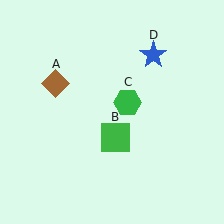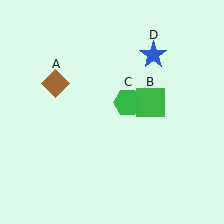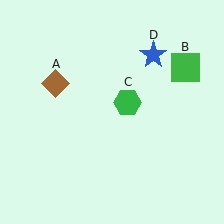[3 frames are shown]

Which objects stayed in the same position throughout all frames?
Brown diamond (object A) and green hexagon (object C) and blue star (object D) remained stationary.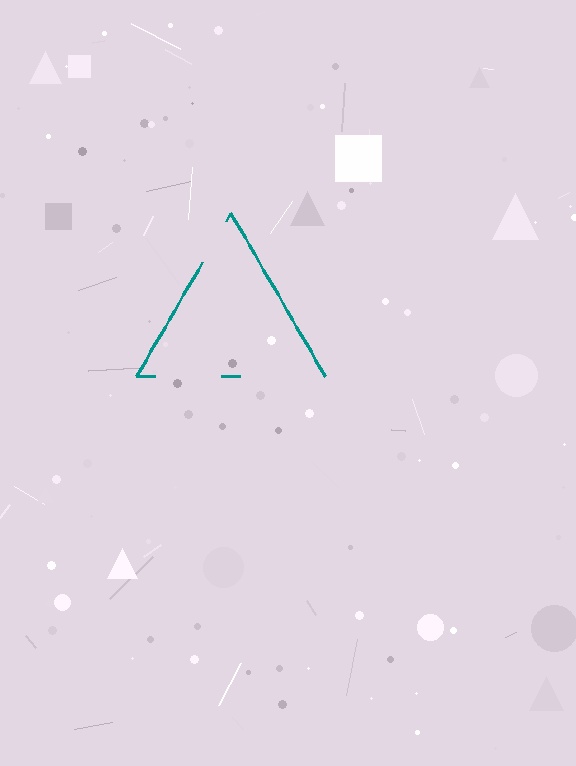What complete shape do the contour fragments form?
The contour fragments form a triangle.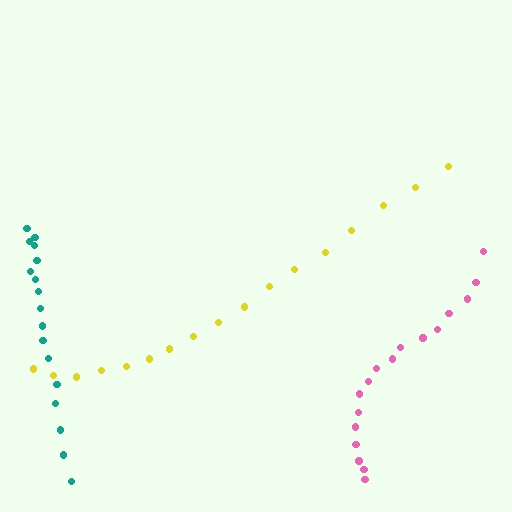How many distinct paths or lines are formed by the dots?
There are 3 distinct paths.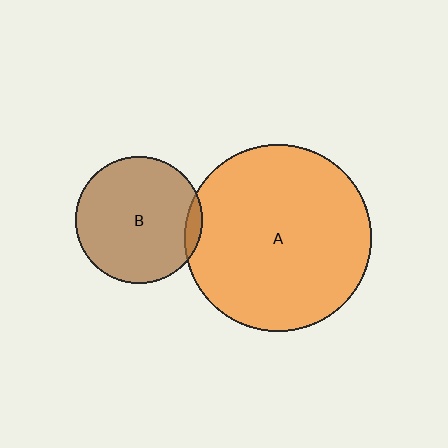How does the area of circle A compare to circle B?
Approximately 2.2 times.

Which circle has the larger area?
Circle A (orange).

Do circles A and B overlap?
Yes.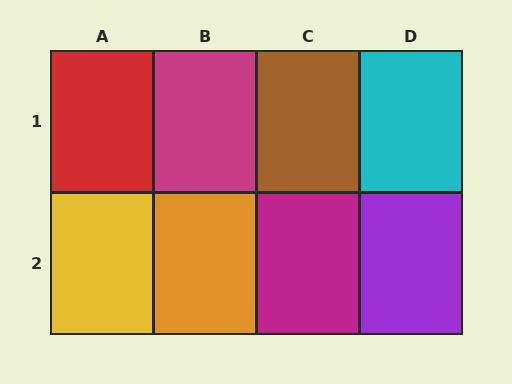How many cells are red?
1 cell is red.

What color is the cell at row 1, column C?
Brown.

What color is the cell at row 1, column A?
Red.